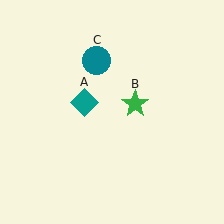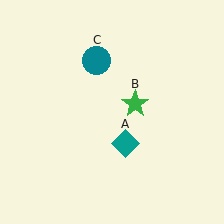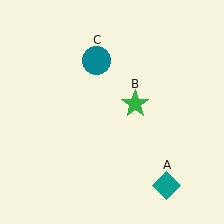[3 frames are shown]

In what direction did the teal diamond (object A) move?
The teal diamond (object A) moved down and to the right.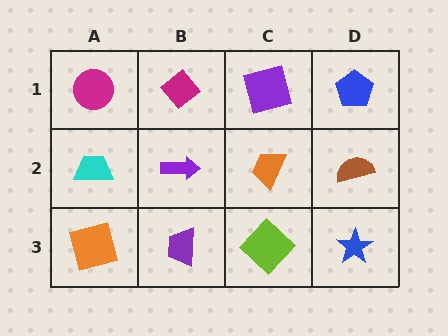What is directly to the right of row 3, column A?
A purple trapezoid.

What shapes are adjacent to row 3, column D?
A brown semicircle (row 2, column D), a lime diamond (row 3, column C).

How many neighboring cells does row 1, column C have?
3.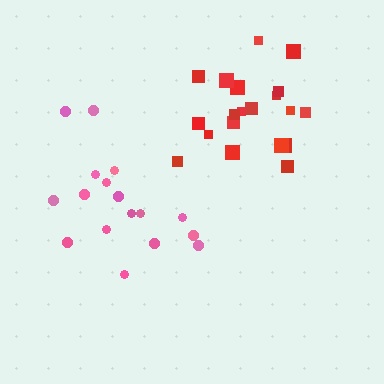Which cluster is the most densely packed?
Pink.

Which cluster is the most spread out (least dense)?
Red.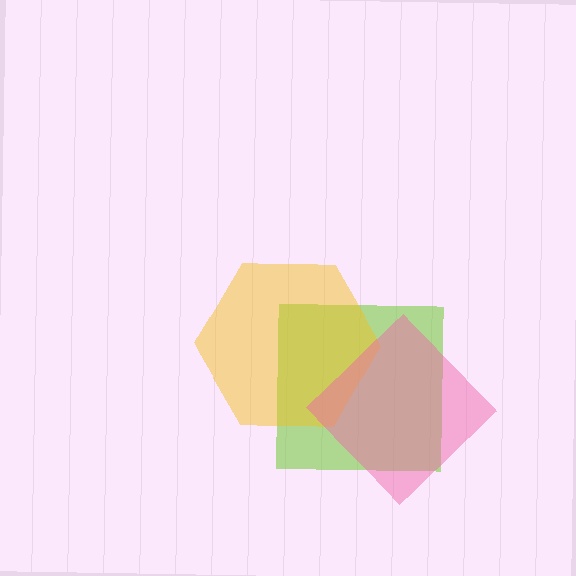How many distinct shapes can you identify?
There are 3 distinct shapes: a lime square, a yellow hexagon, a pink diamond.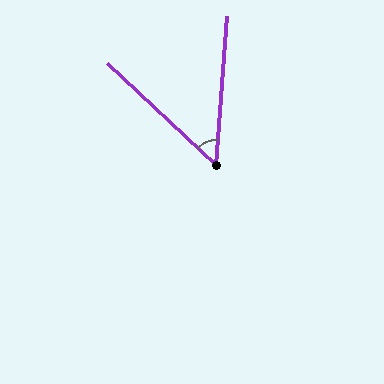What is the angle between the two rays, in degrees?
Approximately 51 degrees.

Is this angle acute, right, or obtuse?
It is acute.